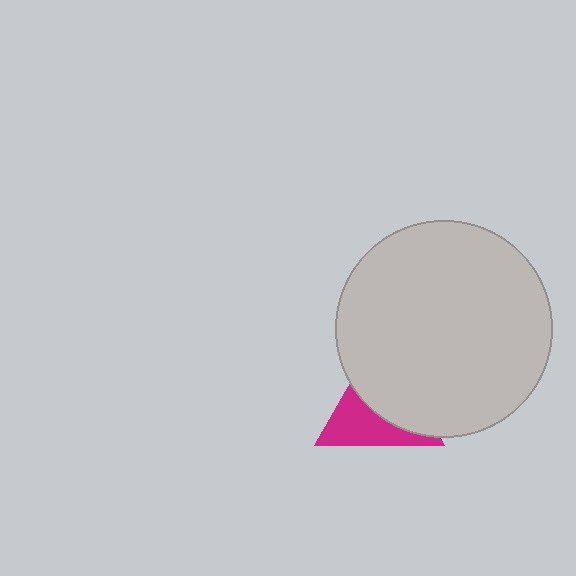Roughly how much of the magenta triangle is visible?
A small part of it is visible (roughly 44%).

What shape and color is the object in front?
The object in front is a light gray circle.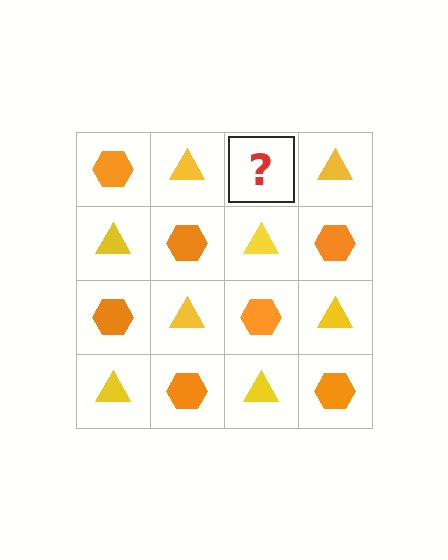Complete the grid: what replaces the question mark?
The question mark should be replaced with an orange hexagon.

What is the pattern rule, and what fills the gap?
The rule is that it alternates orange hexagon and yellow triangle in a checkerboard pattern. The gap should be filled with an orange hexagon.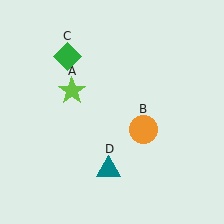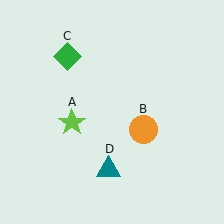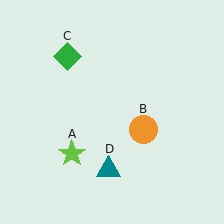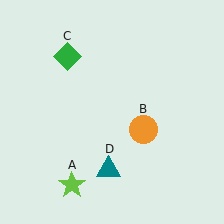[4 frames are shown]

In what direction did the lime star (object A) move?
The lime star (object A) moved down.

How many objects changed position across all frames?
1 object changed position: lime star (object A).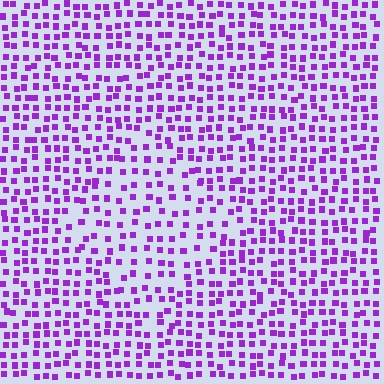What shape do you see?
I see a diamond.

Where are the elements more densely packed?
The elements are more densely packed outside the diamond boundary.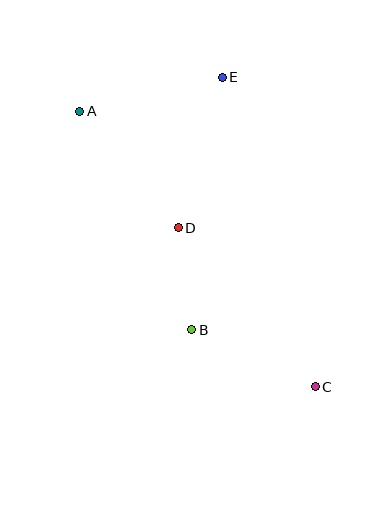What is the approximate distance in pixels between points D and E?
The distance between D and E is approximately 157 pixels.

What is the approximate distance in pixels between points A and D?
The distance between A and D is approximately 152 pixels.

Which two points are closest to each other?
Points B and D are closest to each other.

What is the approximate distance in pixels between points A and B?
The distance between A and B is approximately 245 pixels.